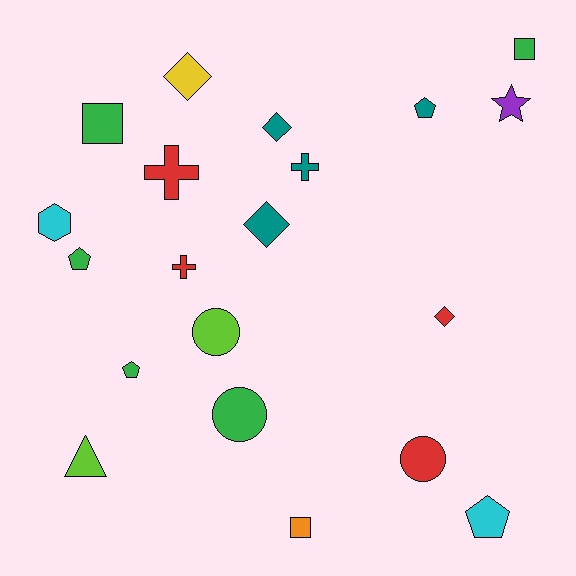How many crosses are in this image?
There are 3 crosses.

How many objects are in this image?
There are 20 objects.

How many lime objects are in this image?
There are 2 lime objects.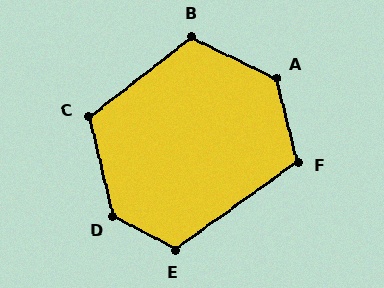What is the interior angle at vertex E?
Approximately 116 degrees (obtuse).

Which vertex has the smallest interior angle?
F, at approximately 112 degrees.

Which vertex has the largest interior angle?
D, at approximately 132 degrees.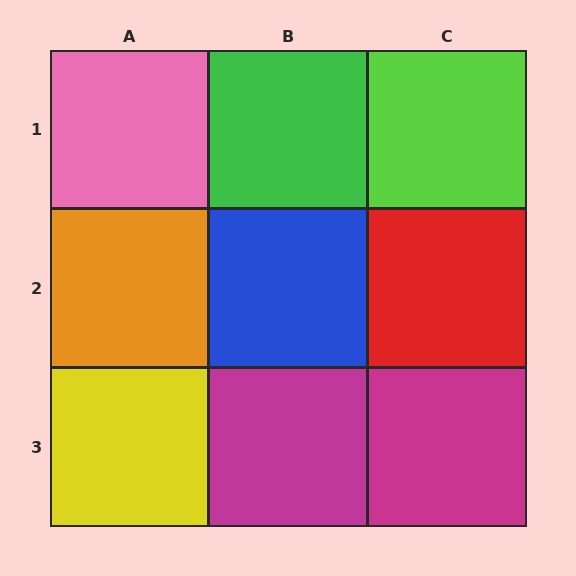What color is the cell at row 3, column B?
Magenta.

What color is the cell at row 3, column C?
Magenta.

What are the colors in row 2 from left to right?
Orange, blue, red.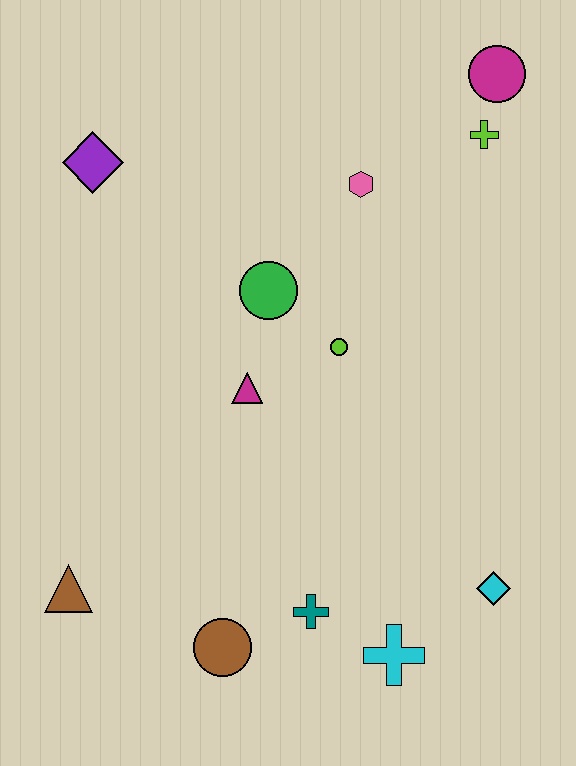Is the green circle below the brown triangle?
No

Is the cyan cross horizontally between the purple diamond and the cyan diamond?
Yes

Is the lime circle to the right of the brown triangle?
Yes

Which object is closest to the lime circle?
The green circle is closest to the lime circle.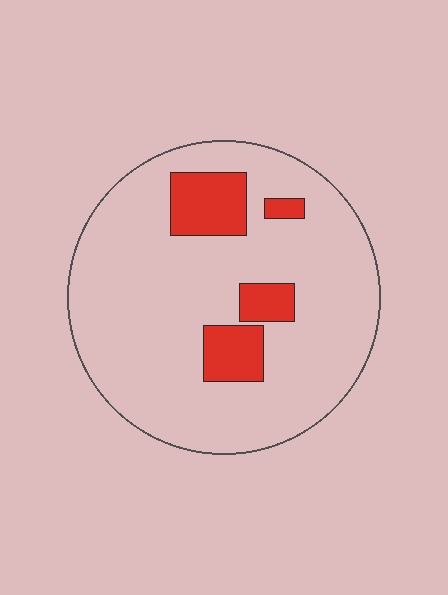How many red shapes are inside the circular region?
4.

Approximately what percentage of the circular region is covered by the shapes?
Approximately 15%.